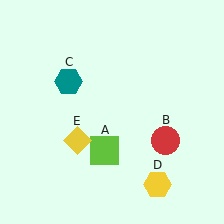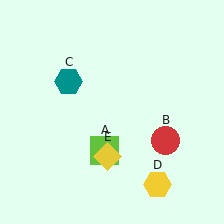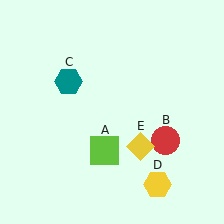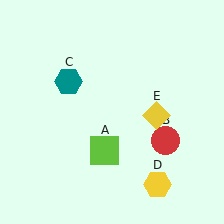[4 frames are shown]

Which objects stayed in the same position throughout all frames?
Lime square (object A) and red circle (object B) and teal hexagon (object C) and yellow hexagon (object D) remained stationary.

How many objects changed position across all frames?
1 object changed position: yellow diamond (object E).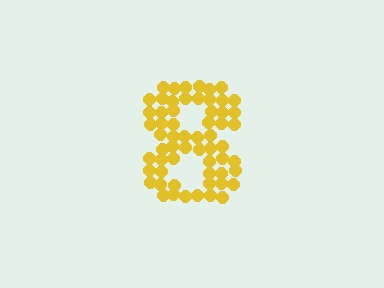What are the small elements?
The small elements are circles.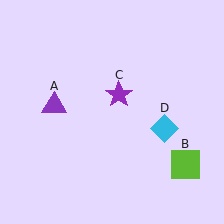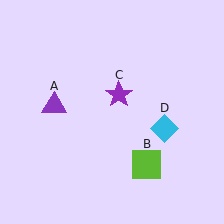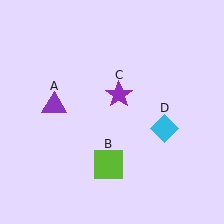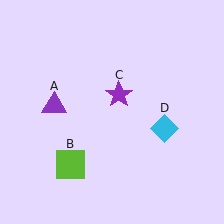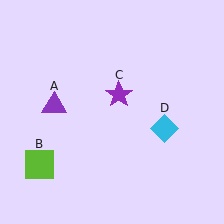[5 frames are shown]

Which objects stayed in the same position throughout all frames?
Purple triangle (object A) and purple star (object C) and cyan diamond (object D) remained stationary.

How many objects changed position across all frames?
1 object changed position: lime square (object B).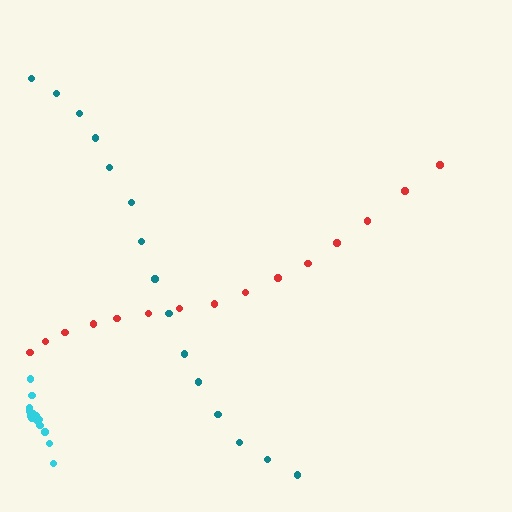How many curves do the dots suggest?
There are 3 distinct paths.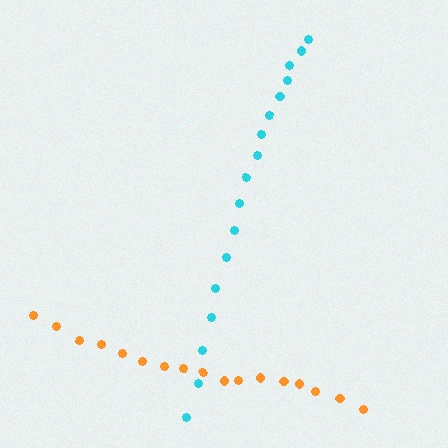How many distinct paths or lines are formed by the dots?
There are 2 distinct paths.